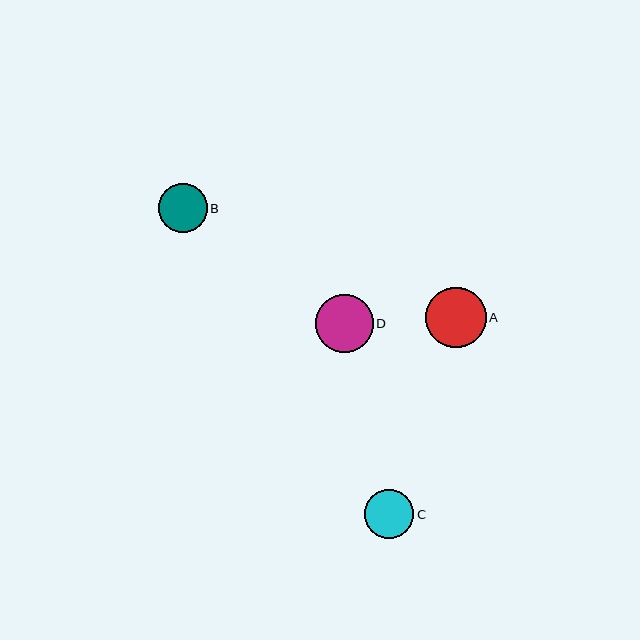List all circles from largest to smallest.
From largest to smallest: A, D, C, B.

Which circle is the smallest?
Circle B is the smallest with a size of approximately 49 pixels.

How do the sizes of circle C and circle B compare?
Circle C and circle B are approximately the same size.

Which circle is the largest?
Circle A is the largest with a size of approximately 60 pixels.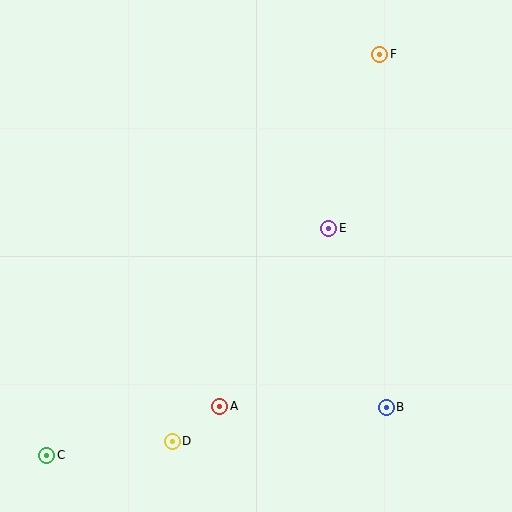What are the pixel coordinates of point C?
Point C is at (47, 455).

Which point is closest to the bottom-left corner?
Point C is closest to the bottom-left corner.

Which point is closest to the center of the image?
Point E at (329, 228) is closest to the center.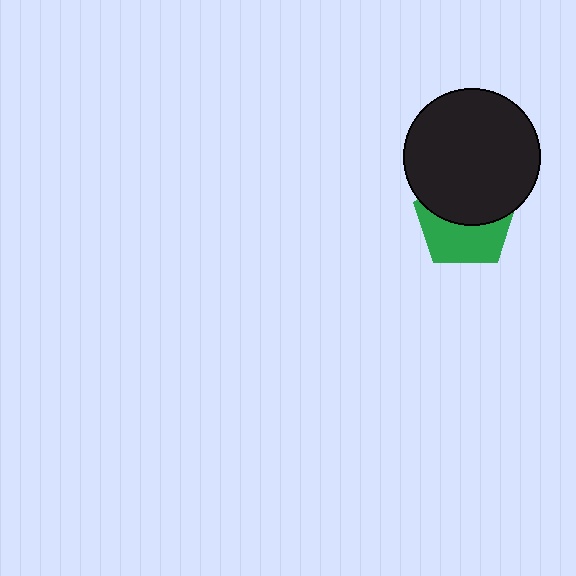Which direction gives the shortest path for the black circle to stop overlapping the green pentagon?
Moving up gives the shortest separation.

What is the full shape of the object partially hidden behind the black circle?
The partially hidden object is a green pentagon.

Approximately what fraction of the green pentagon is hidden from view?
Roughly 51% of the green pentagon is hidden behind the black circle.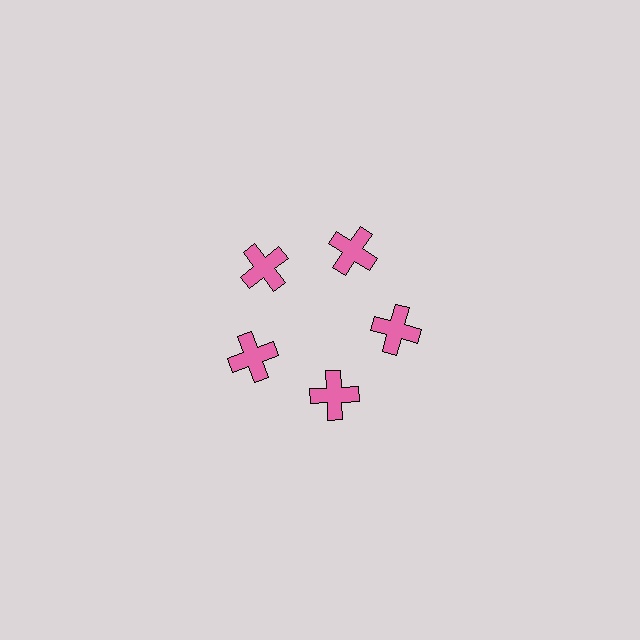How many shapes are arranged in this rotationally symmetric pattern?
There are 5 shapes, arranged in 5 groups of 1.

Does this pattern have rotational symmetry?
Yes, this pattern has 5-fold rotational symmetry. It looks the same after rotating 72 degrees around the center.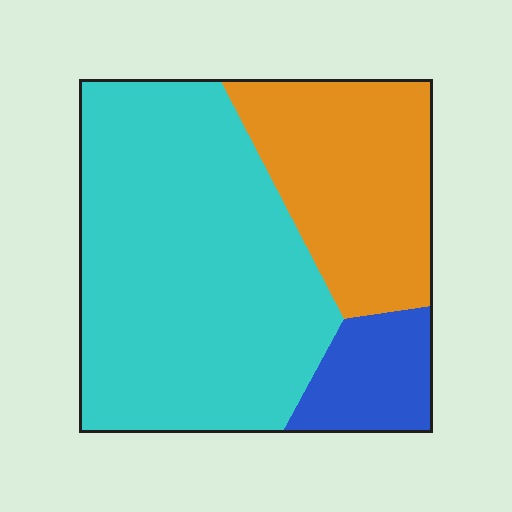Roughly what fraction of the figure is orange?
Orange takes up about one quarter (1/4) of the figure.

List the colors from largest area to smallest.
From largest to smallest: cyan, orange, blue.